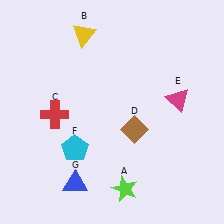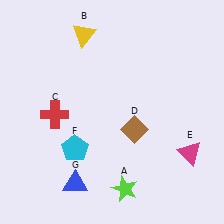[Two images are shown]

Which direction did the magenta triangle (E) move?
The magenta triangle (E) moved down.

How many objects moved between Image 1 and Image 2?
1 object moved between the two images.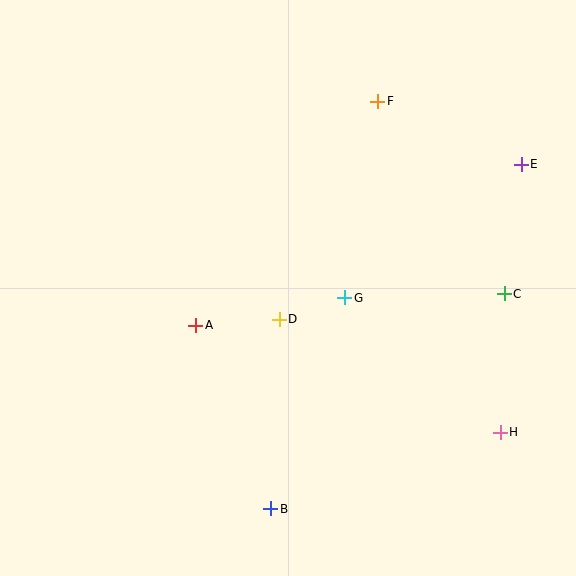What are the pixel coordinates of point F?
Point F is at (378, 101).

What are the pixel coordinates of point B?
Point B is at (271, 509).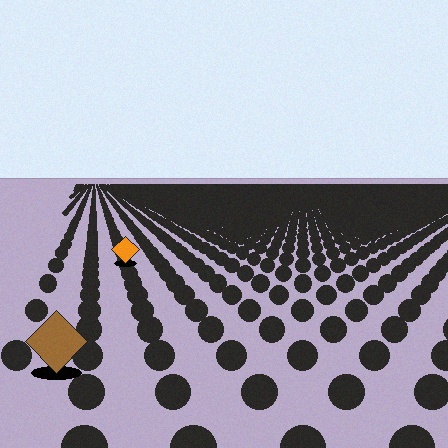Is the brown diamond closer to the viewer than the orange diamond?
Yes. The brown diamond is closer — you can tell from the texture gradient: the ground texture is coarser near it.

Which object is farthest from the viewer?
The orange diamond is farthest from the viewer. It appears smaller and the ground texture around it is denser.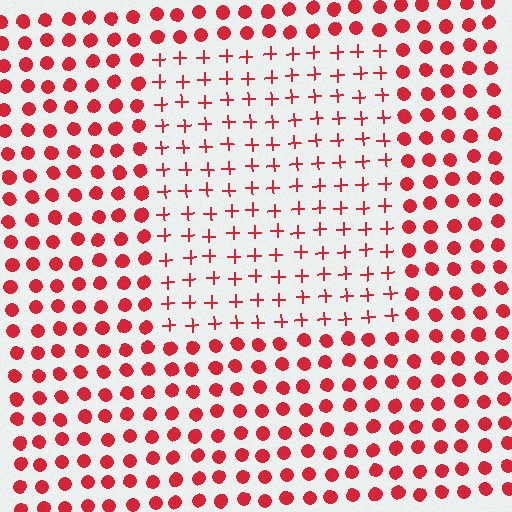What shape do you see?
I see a rectangle.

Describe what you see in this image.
The image is filled with small red elements arranged in a uniform grid. A rectangle-shaped region contains plus signs, while the surrounding area contains circles. The boundary is defined purely by the change in element shape.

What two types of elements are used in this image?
The image uses plus signs inside the rectangle region and circles outside it.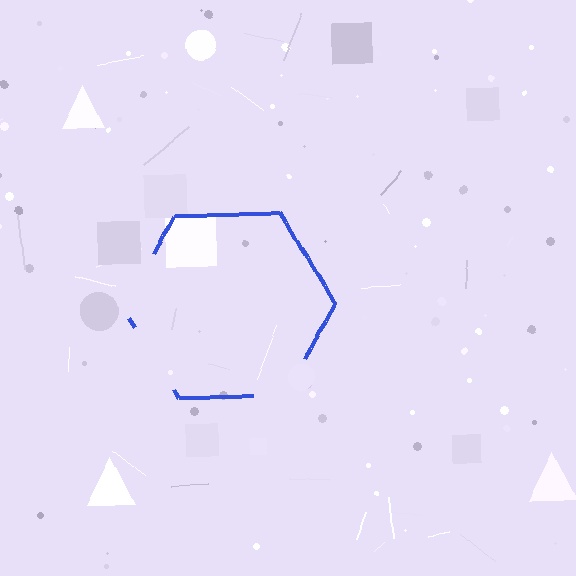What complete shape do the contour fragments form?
The contour fragments form a hexagon.